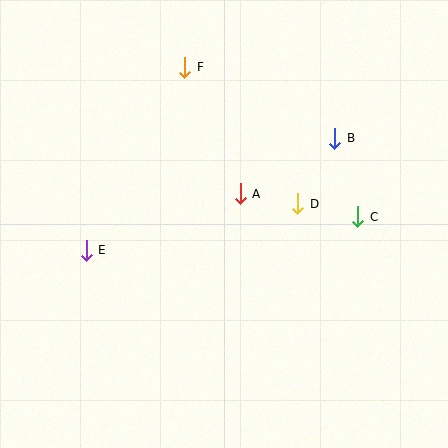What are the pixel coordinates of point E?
Point E is at (86, 250).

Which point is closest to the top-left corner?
Point F is closest to the top-left corner.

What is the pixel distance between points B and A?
The distance between B and A is 110 pixels.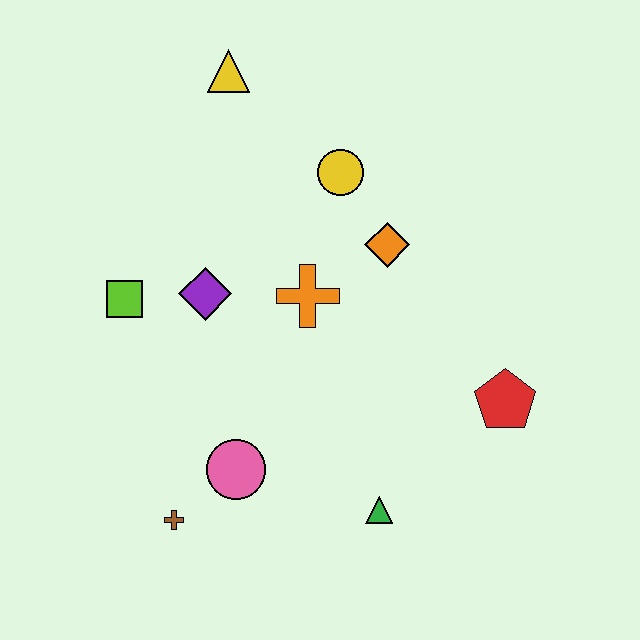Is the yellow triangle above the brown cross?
Yes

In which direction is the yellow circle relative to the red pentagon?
The yellow circle is above the red pentagon.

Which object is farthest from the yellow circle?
The brown cross is farthest from the yellow circle.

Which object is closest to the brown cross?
The pink circle is closest to the brown cross.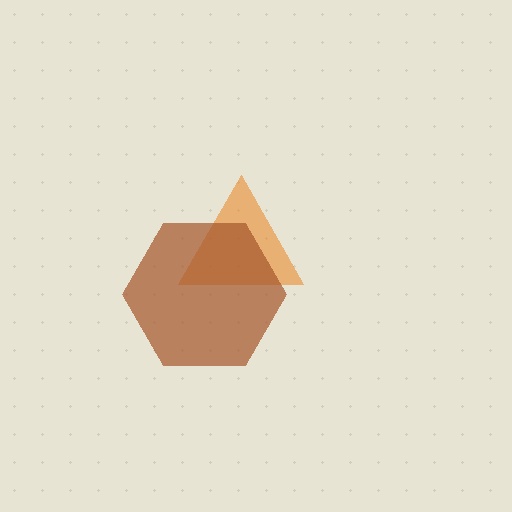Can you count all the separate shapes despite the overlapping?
Yes, there are 2 separate shapes.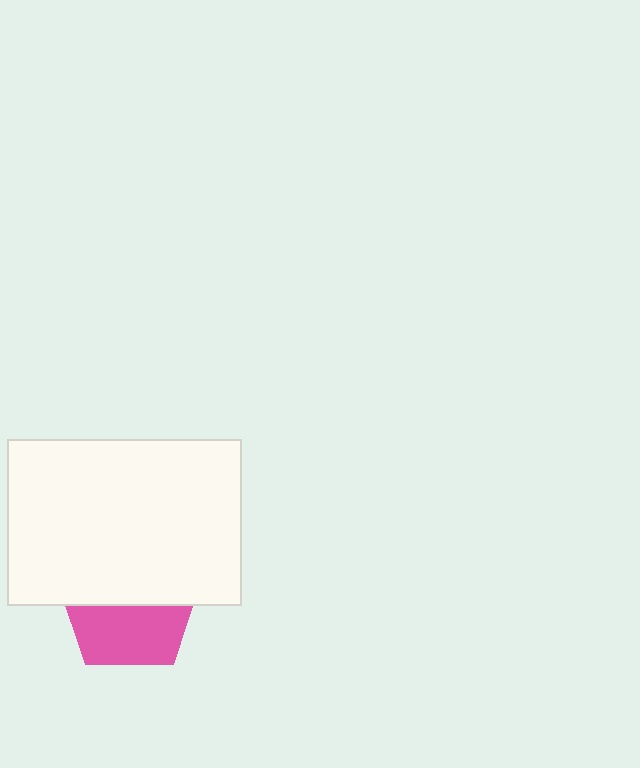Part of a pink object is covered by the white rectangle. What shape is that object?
It is a pentagon.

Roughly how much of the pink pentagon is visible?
About half of it is visible (roughly 48%).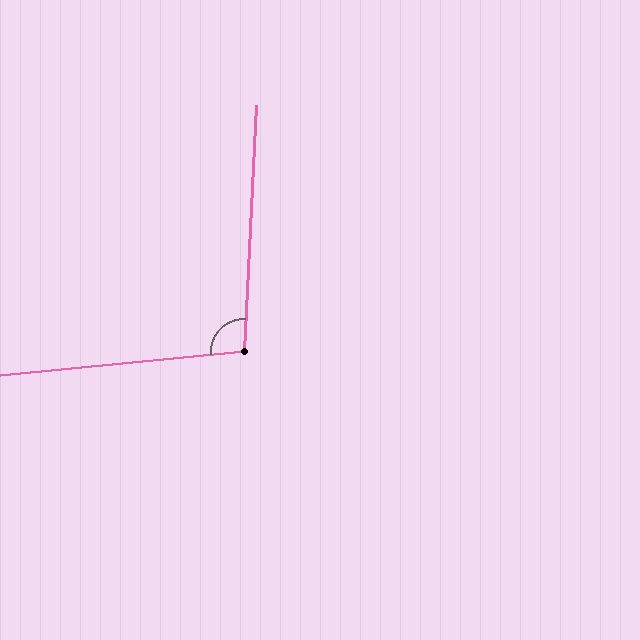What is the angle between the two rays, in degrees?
Approximately 98 degrees.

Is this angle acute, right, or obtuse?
It is obtuse.